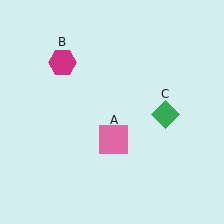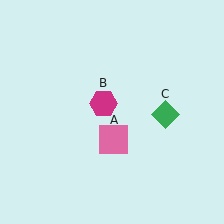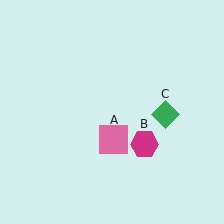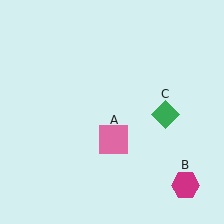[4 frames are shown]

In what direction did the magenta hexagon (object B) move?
The magenta hexagon (object B) moved down and to the right.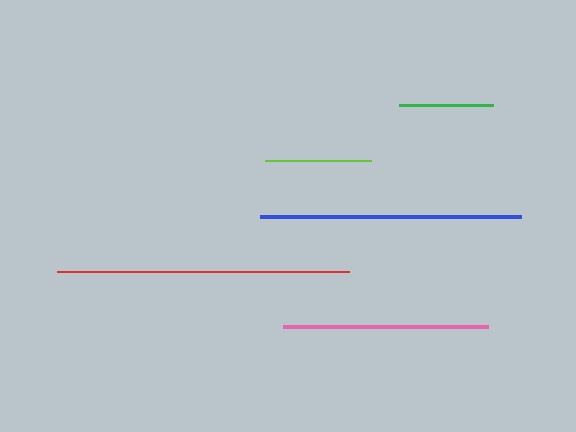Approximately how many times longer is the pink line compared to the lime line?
The pink line is approximately 1.9 times the length of the lime line.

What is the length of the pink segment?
The pink segment is approximately 205 pixels long.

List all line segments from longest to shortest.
From longest to shortest: red, blue, pink, lime, green.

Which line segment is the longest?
The red line is the longest at approximately 292 pixels.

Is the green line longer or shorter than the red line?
The red line is longer than the green line.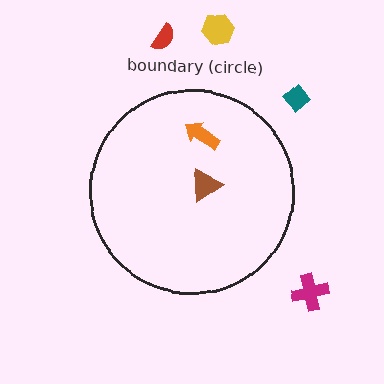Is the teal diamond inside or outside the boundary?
Outside.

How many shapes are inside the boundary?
2 inside, 4 outside.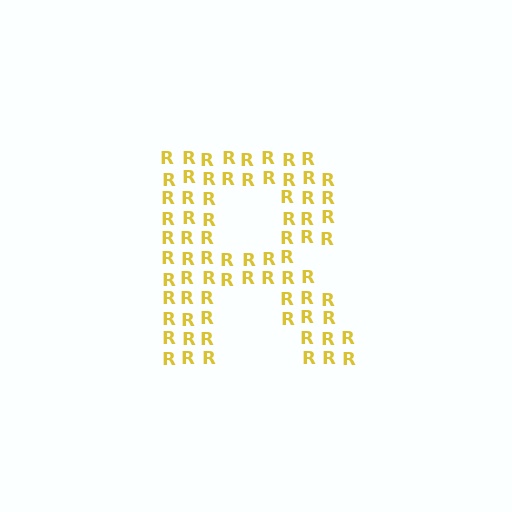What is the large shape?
The large shape is the letter R.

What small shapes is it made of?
It is made of small letter R's.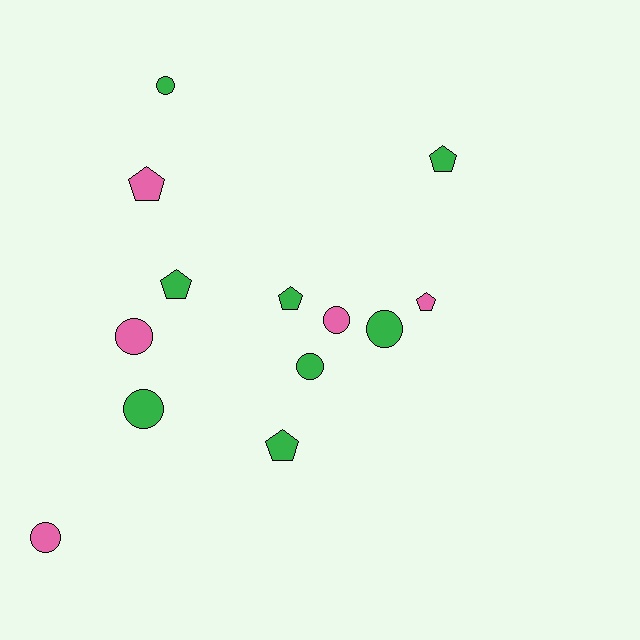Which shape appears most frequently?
Circle, with 7 objects.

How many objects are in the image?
There are 13 objects.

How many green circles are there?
There are 4 green circles.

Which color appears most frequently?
Green, with 8 objects.